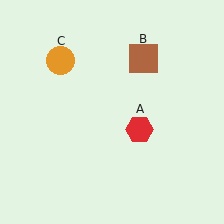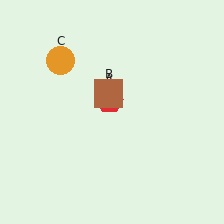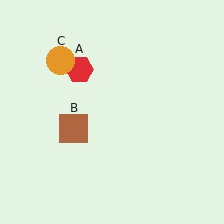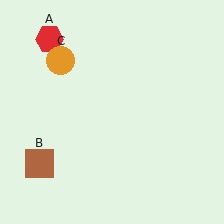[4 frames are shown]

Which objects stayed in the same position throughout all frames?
Orange circle (object C) remained stationary.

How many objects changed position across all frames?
2 objects changed position: red hexagon (object A), brown square (object B).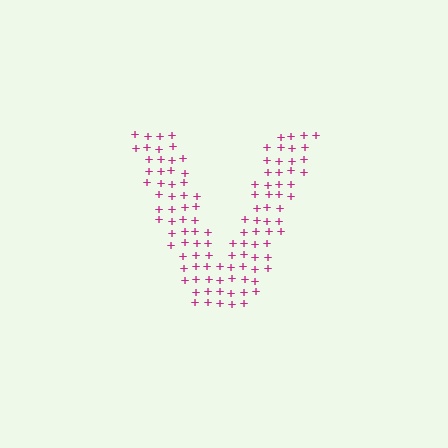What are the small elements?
The small elements are plus signs.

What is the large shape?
The large shape is the letter V.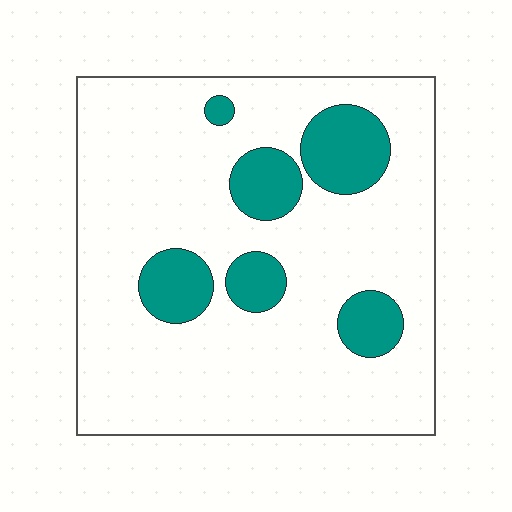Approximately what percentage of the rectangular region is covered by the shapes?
Approximately 15%.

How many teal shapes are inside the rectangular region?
6.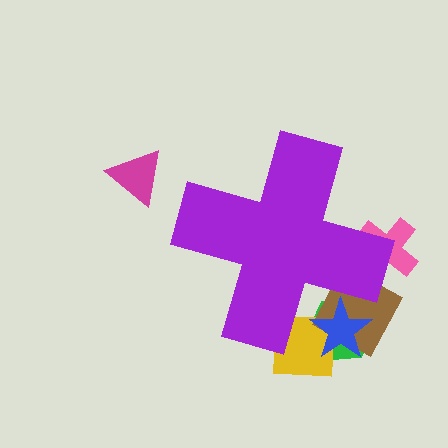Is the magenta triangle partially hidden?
No, the magenta triangle is fully visible.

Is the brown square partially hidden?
Yes, the brown square is partially hidden behind the purple cross.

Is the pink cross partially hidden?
Yes, the pink cross is partially hidden behind the purple cross.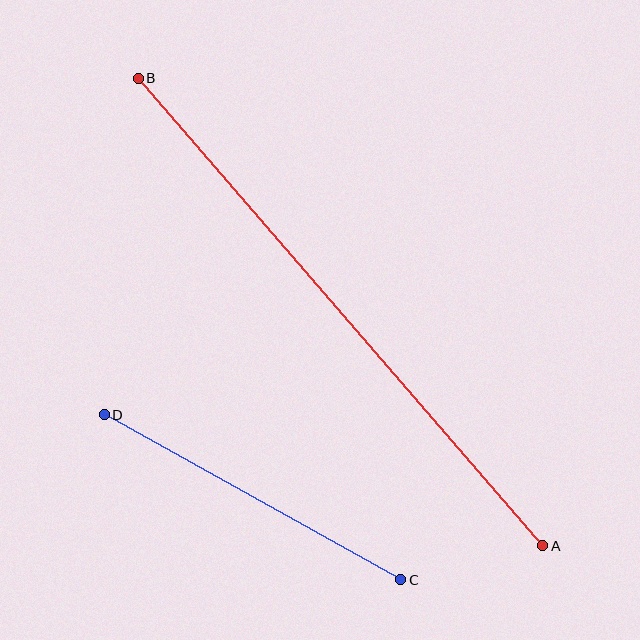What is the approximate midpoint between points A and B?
The midpoint is at approximately (340, 312) pixels.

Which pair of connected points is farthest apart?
Points A and B are farthest apart.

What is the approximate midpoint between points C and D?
The midpoint is at approximately (253, 497) pixels.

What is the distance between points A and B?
The distance is approximately 618 pixels.